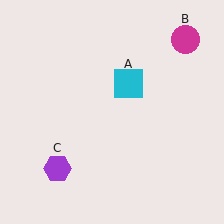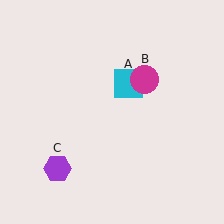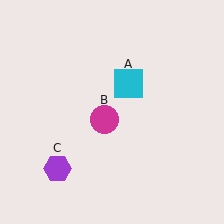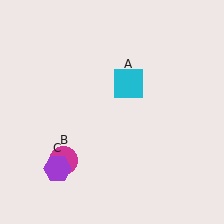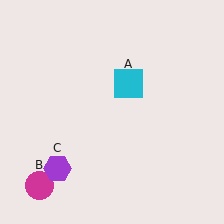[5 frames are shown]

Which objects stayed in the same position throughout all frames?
Cyan square (object A) and purple hexagon (object C) remained stationary.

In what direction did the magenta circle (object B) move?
The magenta circle (object B) moved down and to the left.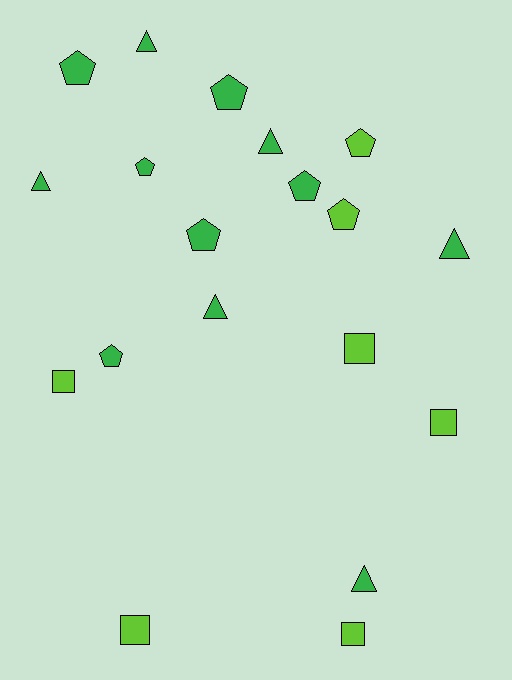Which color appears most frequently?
Green, with 12 objects.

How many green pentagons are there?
There are 6 green pentagons.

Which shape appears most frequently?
Pentagon, with 8 objects.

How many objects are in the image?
There are 19 objects.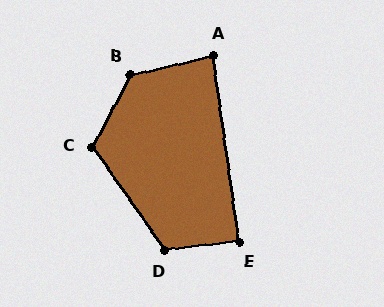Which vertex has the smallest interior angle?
A, at approximately 85 degrees.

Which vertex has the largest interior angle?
B, at approximately 131 degrees.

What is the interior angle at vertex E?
Approximately 88 degrees (approximately right).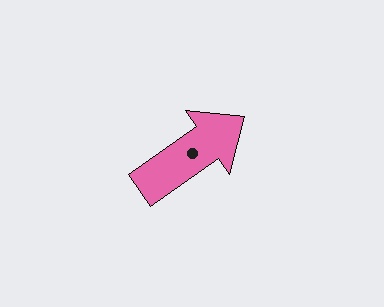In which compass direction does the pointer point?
Northeast.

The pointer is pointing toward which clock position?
Roughly 2 o'clock.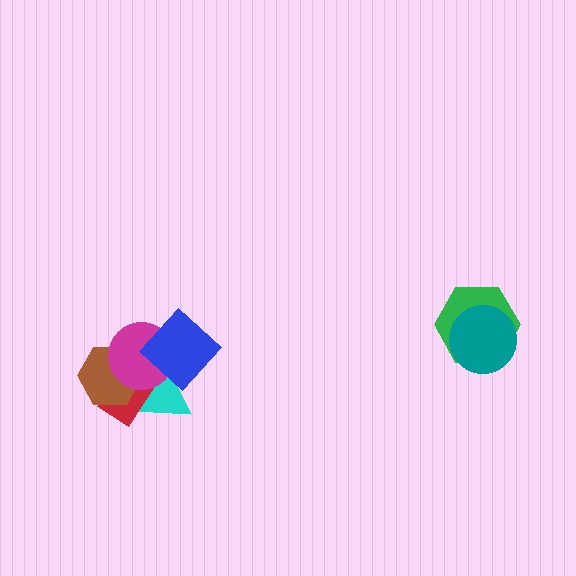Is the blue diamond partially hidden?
No, no other shape covers it.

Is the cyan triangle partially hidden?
Yes, it is partially covered by another shape.